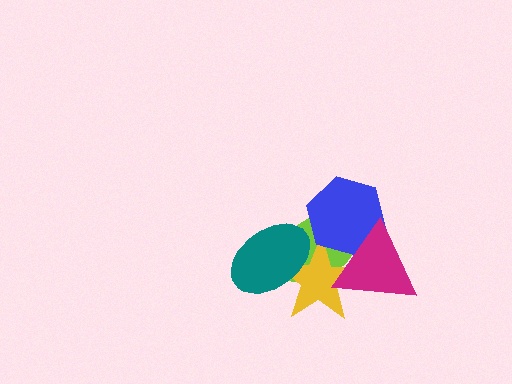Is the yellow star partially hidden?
Yes, it is partially covered by another shape.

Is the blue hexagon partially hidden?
Yes, it is partially covered by another shape.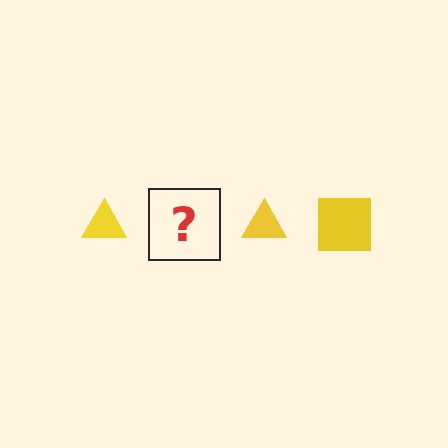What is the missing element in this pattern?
The missing element is a yellow square.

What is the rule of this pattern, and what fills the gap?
The rule is that the pattern cycles through triangle, square shapes in yellow. The gap should be filled with a yellow square.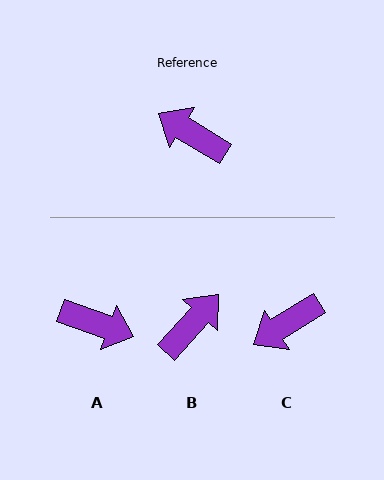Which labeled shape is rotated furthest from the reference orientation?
A, about 168 degrees away.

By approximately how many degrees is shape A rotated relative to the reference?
Approximately 168 degrees clockwise.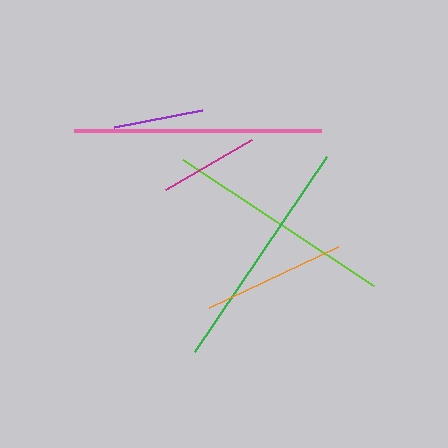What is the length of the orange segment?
The orange segment is approximately 142 pixels long.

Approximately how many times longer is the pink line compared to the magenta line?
The pink line is approximately 2.5 times the length of the magenta line.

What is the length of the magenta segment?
The magenta segment is approximately 100 pixels long.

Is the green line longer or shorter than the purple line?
The green line is longer than the purple line.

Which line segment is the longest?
The pink line is the longest at approximately 247 pixels.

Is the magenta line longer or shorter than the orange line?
The orange line is longer than the magenta line.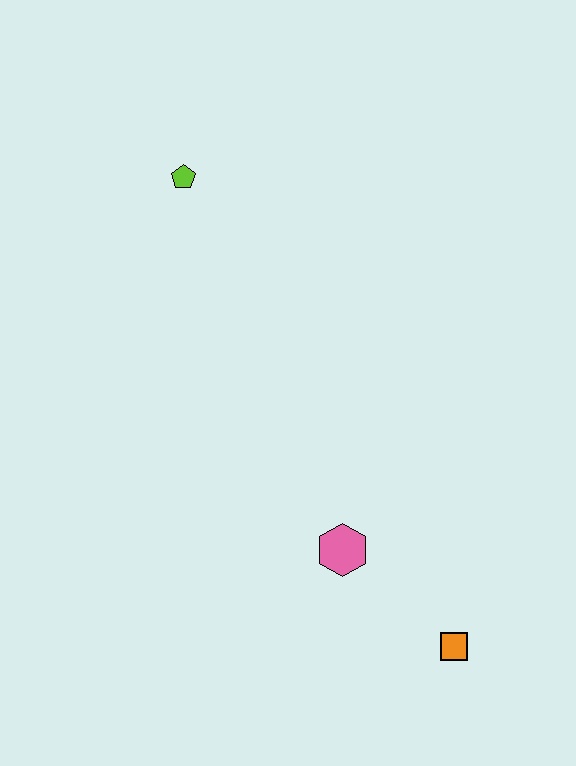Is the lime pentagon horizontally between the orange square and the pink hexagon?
No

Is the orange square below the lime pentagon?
Yes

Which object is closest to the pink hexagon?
The orange square is closest to the pink hexagon.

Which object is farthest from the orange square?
The lime pentagon is farthest from the orange square.